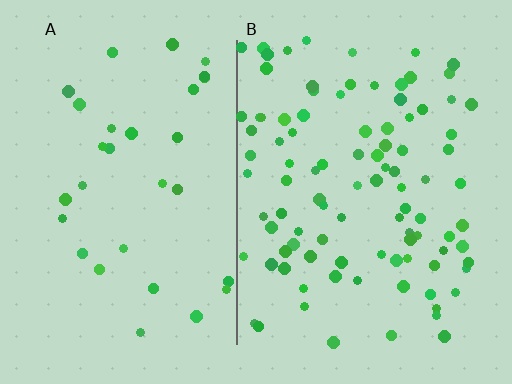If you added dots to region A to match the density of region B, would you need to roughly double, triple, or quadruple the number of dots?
Approximately triple.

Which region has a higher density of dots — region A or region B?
B (the right).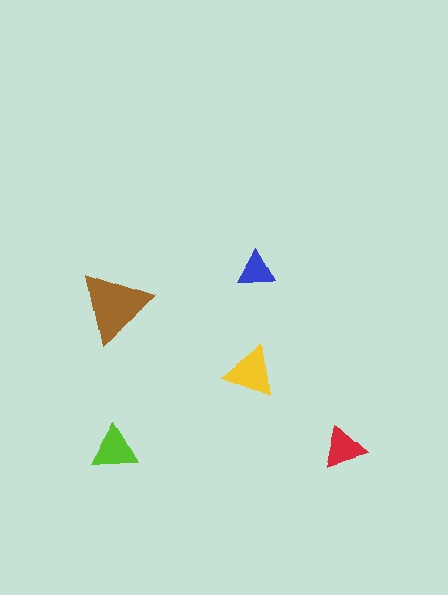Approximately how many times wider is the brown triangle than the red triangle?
About 1.5 times wider.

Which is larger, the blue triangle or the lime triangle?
The lime one.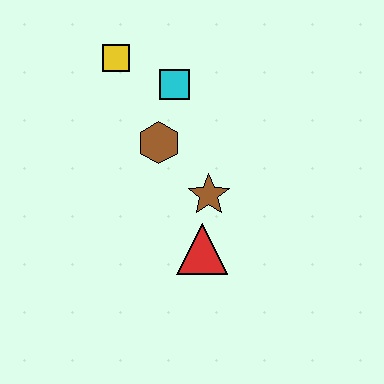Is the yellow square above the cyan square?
Yes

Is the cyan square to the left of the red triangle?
Yes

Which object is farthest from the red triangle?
The yellow square is farthest from the red triangle.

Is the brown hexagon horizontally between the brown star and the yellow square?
Yes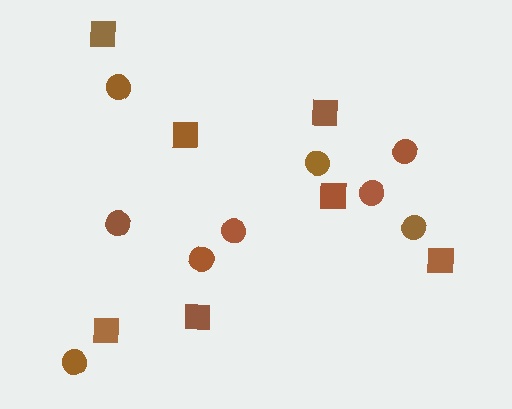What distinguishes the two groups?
There are 2 groups: one group of circles (9) and one group of squares (7).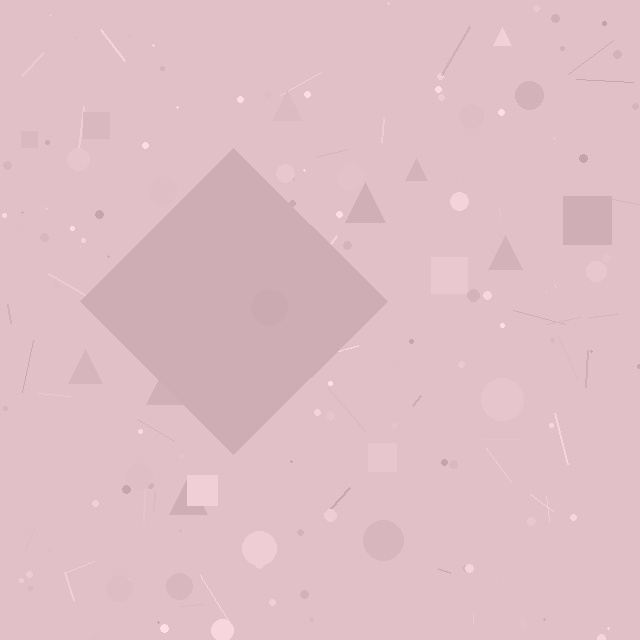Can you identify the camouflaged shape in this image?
The camouflaged shape is a diamond.